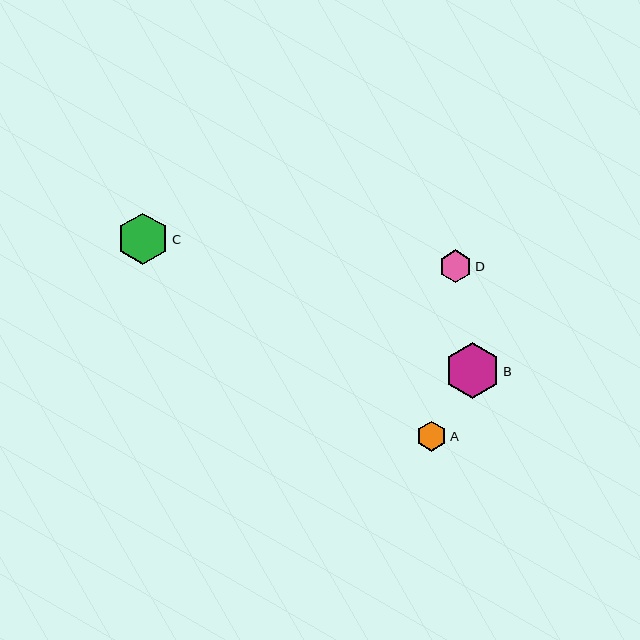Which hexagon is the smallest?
Hexagon A is the smallest with a size of approximately 30 pixels.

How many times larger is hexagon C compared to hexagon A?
Hexagon C is approximately 1.7 times the size of hexagon A.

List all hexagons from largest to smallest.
From largest to smallest: B, C, D, A.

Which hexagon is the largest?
Hexagon B is the largest with a size of approximately 56 pixels.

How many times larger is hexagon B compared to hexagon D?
Hexagon B is approximately 1.7 times the size of hexagon D.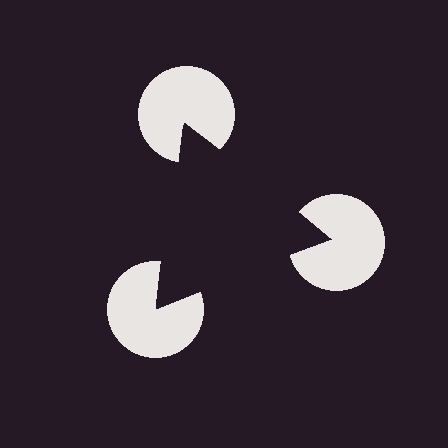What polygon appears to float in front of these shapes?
An illusory triangle — its edges are inferred from the aligned wedge cuts in the pac-man discs, not physically drawn.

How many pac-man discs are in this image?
There are 3 — one at each vertex of the illusory triangle.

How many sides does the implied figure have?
3 sides.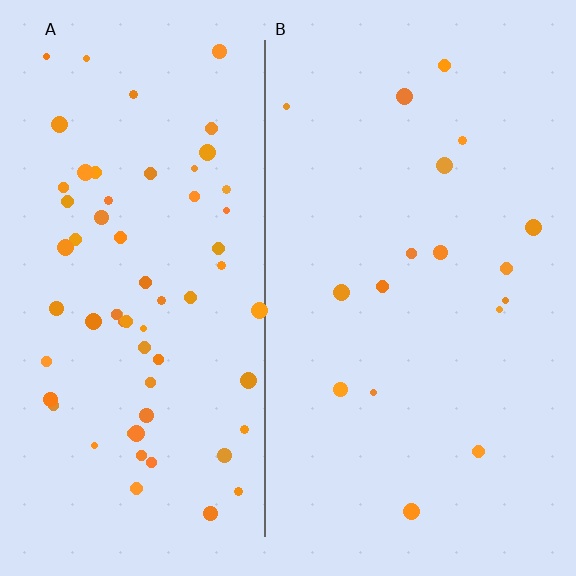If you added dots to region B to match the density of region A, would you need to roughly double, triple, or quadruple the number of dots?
Approximately quadruple.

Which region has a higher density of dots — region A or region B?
A (the left).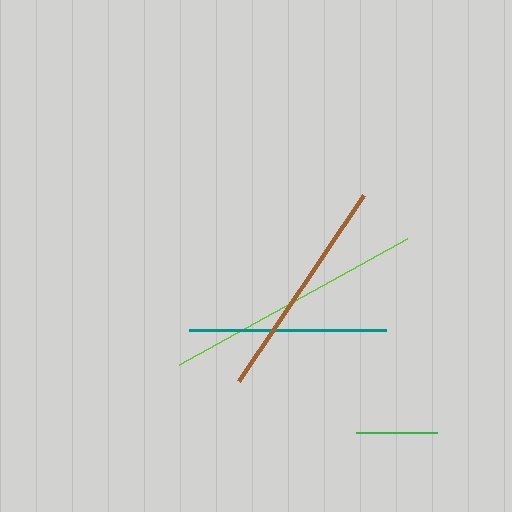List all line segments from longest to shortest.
From longest to shortest: lime, brown, teal, green.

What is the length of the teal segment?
The teal segment is approximately 196 pixels long.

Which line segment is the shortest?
The green line is the shortest at approximately 81 pixels.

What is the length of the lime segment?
The lime segment is approximately 261 pixels long.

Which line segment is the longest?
The lime line is the longest at approximately 261 pixels.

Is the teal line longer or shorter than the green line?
The teal line is longer than the green line.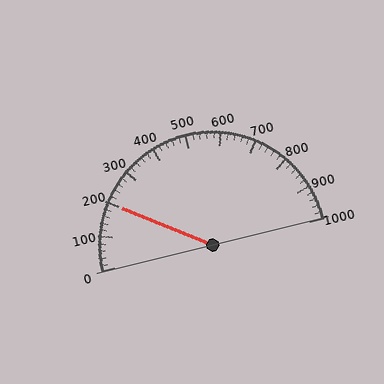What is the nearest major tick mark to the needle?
The nearest major tick mark is 200.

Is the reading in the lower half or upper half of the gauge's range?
The reading is in the lower half of the range (0 to 1000).